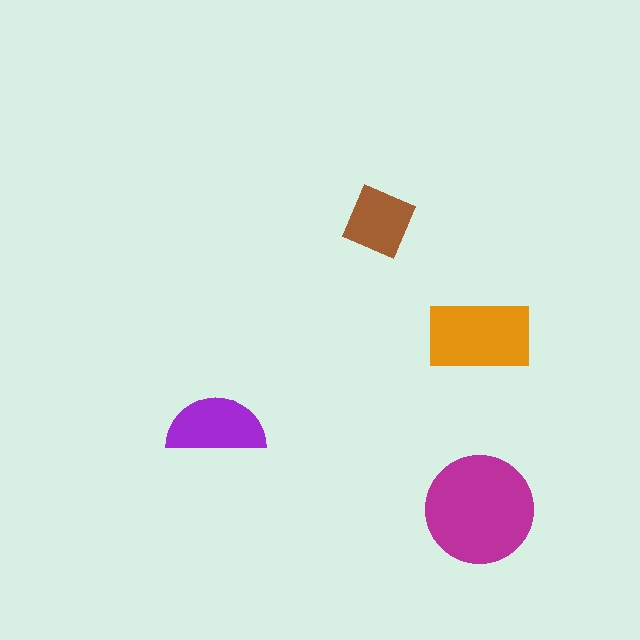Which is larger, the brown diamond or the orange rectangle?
The orange rectangle.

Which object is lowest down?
The magenta circle is bottommost.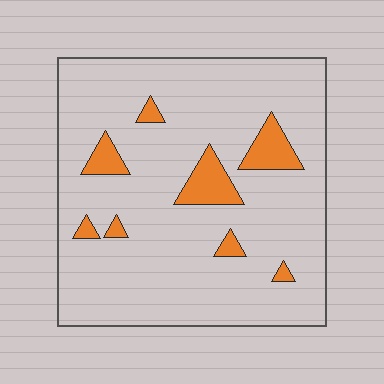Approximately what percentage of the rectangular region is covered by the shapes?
Approximately 10%.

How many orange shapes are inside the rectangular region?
8.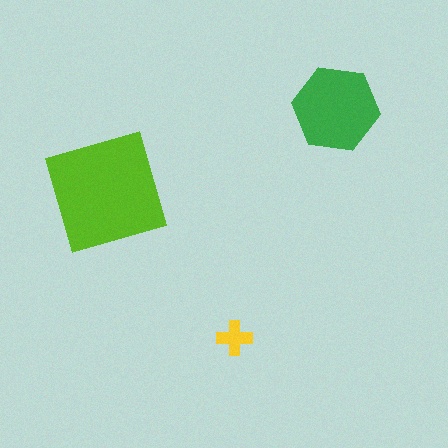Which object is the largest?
The lime square.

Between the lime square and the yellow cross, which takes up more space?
The lime square.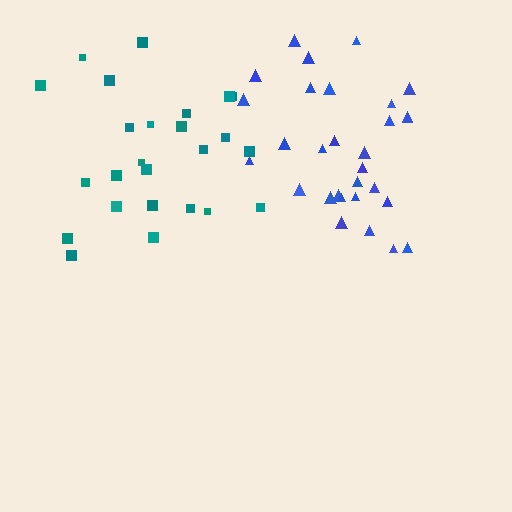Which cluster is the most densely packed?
Blue.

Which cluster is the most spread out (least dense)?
Teal.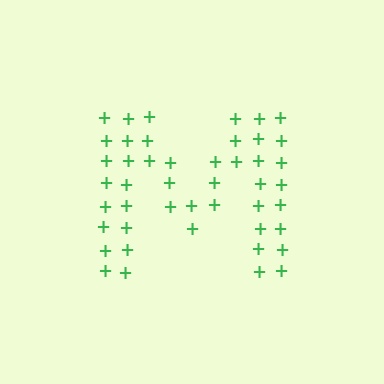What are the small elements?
The small elements are plus signs.